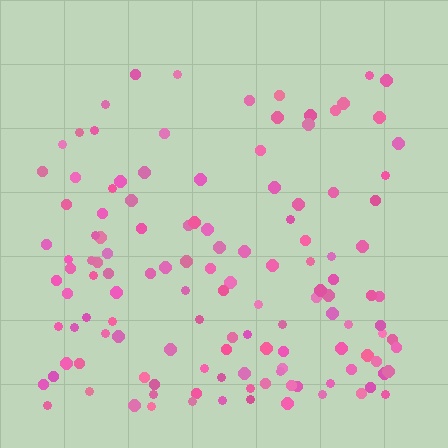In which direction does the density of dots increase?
From top to bottom, with the bottom side densest.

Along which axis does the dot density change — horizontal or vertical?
Vertical.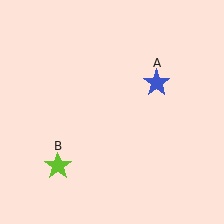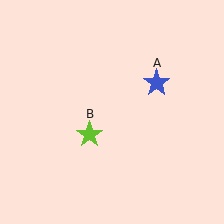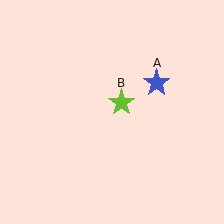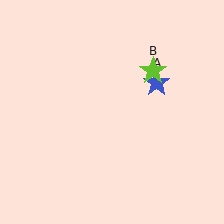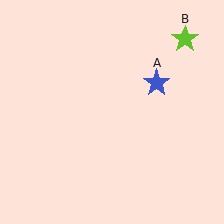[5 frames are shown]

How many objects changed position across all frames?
1 object changed position: lime star (object B).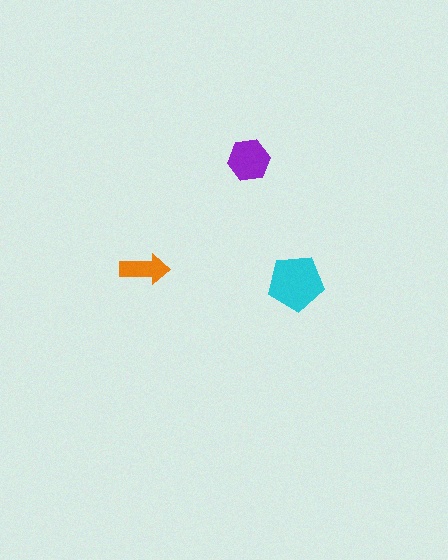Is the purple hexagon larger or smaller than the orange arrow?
Larger.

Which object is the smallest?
The orange arrow.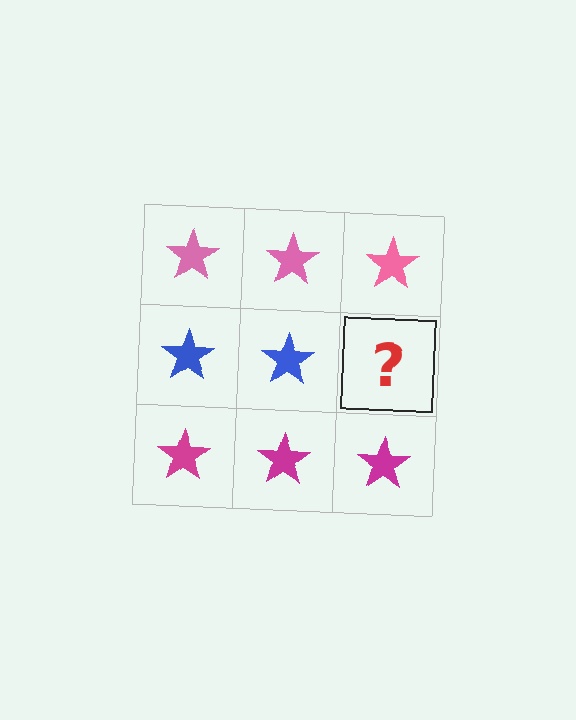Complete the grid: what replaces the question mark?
The question mark should be replaced with a blue star.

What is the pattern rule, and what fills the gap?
The rule is that each row has a consistent color. The gap should be filled with a blue star.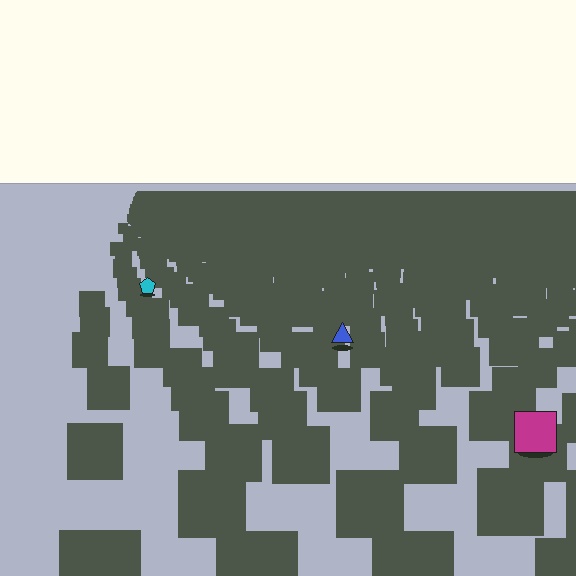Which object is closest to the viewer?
The magenta square is closest. The texture marks near it are larger and more spread out.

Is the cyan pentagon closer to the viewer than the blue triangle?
No. The blue triangle is closer — you can tell from the texture gradient: the ground texture is coarser near it.